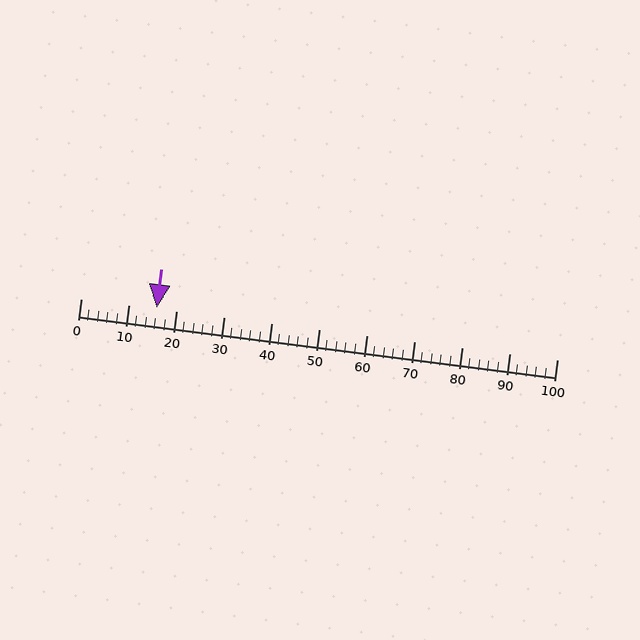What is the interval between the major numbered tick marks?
The major tick marks are spaced 10 units apart.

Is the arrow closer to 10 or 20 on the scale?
The arrow is closer to 20.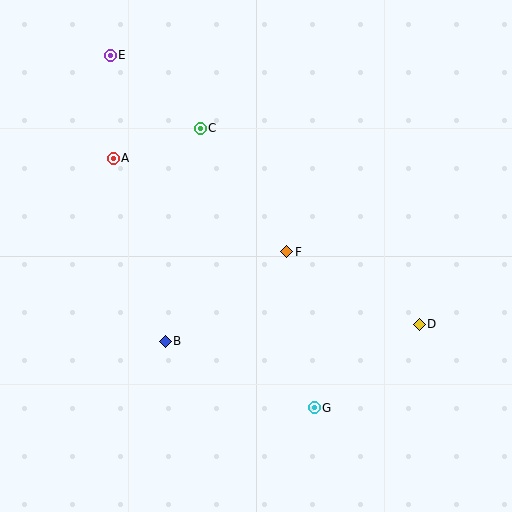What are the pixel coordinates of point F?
Point F is at (287, 252).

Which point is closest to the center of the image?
Point F at (287, 252) is closest to the center.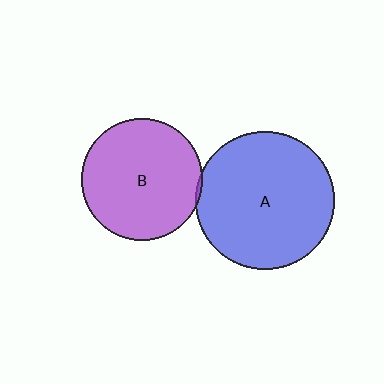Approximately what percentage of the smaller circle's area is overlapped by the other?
Approximately 5%.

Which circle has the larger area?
Circle A (blue).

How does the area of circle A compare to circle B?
Approximately 1.3 times.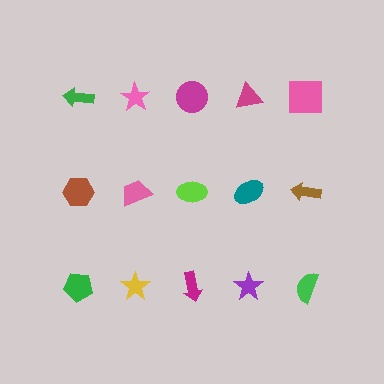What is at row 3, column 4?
A purple star.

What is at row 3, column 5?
A green semicircle.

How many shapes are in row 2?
5 shapes.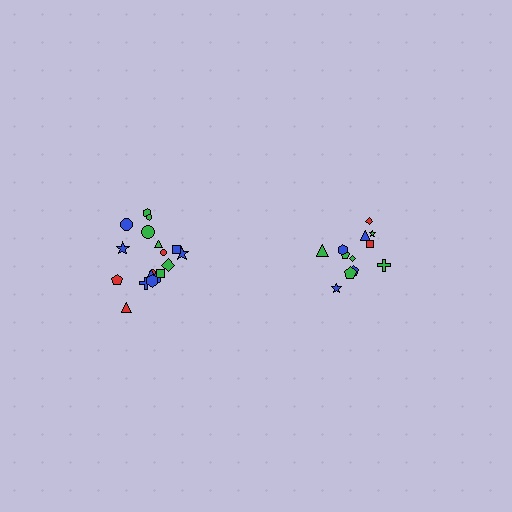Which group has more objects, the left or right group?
The left group.